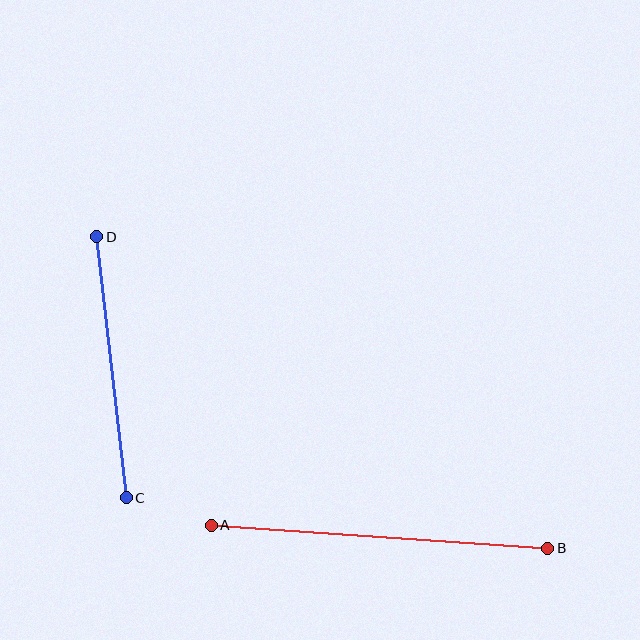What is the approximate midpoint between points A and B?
The midpoint is at approximately (380, 537) pixels.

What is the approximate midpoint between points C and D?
The midpoint is at approximately (111, 367) pixels.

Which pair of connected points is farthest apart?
Points A and B are farthest apart.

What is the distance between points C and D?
The distance is approximately 263 pixels.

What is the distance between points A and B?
The distance is approximately 337 pixels.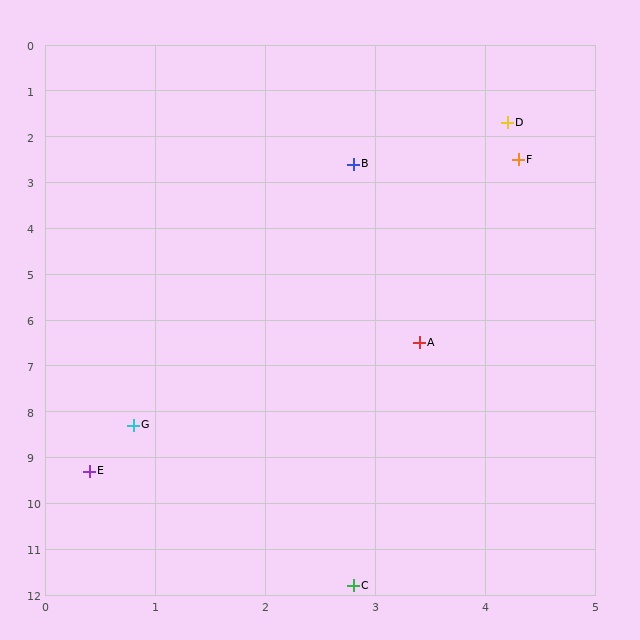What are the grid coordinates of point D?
Point D is at approximately (4.2, 1.7).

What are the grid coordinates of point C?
Point C is at approximately (2.8, 11.8).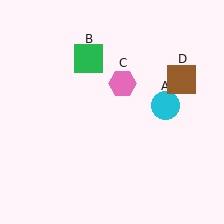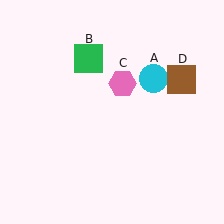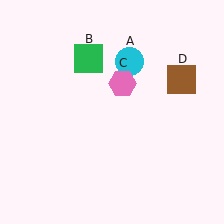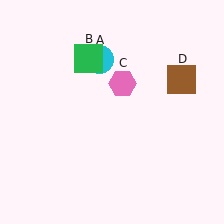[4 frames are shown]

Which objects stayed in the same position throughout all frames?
Green square (object B) and pink hexagon (object C) and brown square (object D) remained stationary.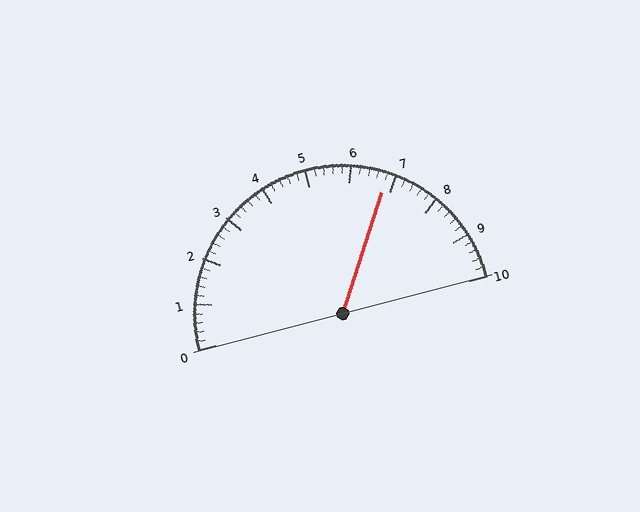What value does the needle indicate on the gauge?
The needle indicates approximately 6.8.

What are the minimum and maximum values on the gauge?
The gauge ranges from 0 to 10.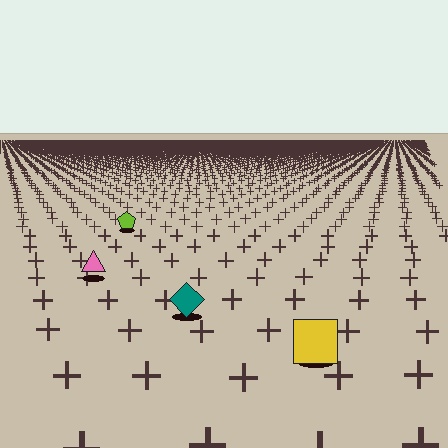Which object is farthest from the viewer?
The lime pentagon is farthest from the viewer. It appears smaller and the ground texture around it is denser.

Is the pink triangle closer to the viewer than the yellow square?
No. The yellow square is closer — you can tell from the texture gradient: the ground texture is coarser near it.